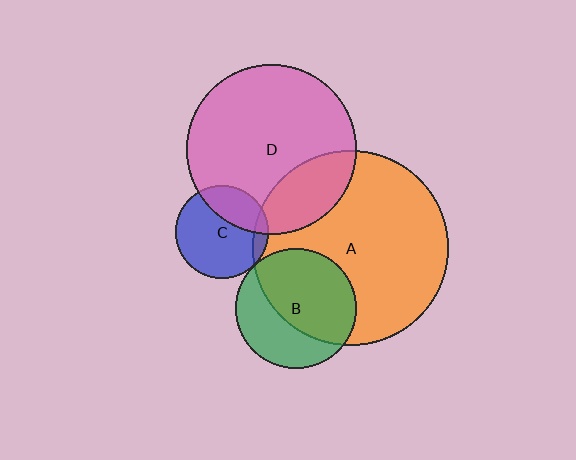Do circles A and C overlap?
Yes.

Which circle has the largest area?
Circle A (orange).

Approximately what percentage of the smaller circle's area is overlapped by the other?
Approximately 10%.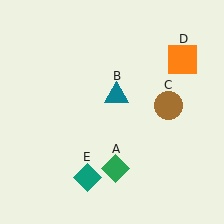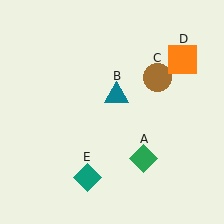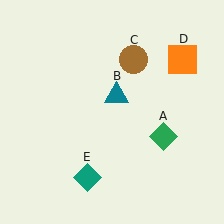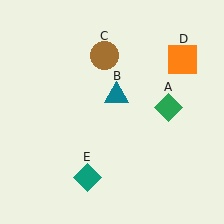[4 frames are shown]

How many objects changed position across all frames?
2 objects changed position: green diamond (object A), brown circle (object C).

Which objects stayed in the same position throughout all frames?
Teal triangle (object B) and orange square (object D) and teal diamond (object E) remained stationary.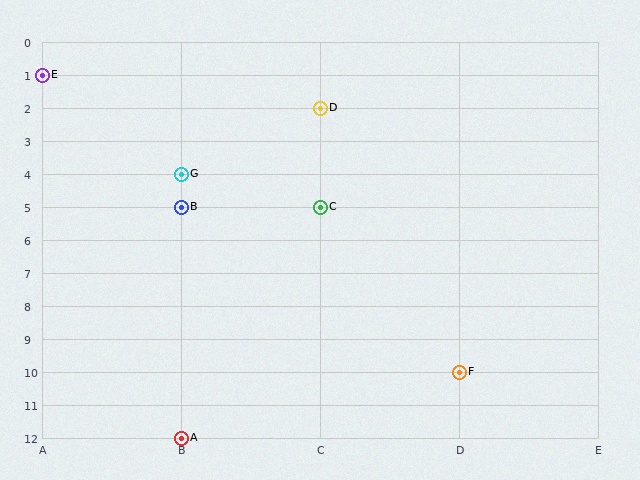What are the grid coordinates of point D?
Point D is at grid coordinates (C, 2).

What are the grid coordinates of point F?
Point F is at grid coordinates (D, 10).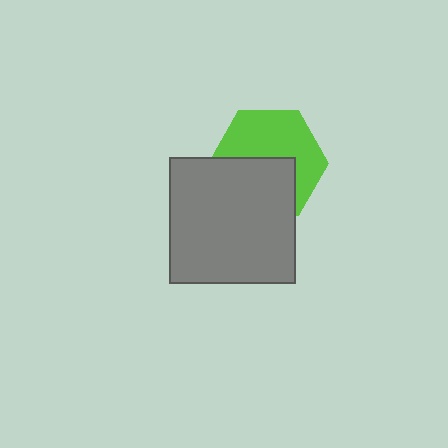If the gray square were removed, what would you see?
You would see the complete lime hexagon.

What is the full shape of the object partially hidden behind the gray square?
The partially hidden object is a lime hexagon.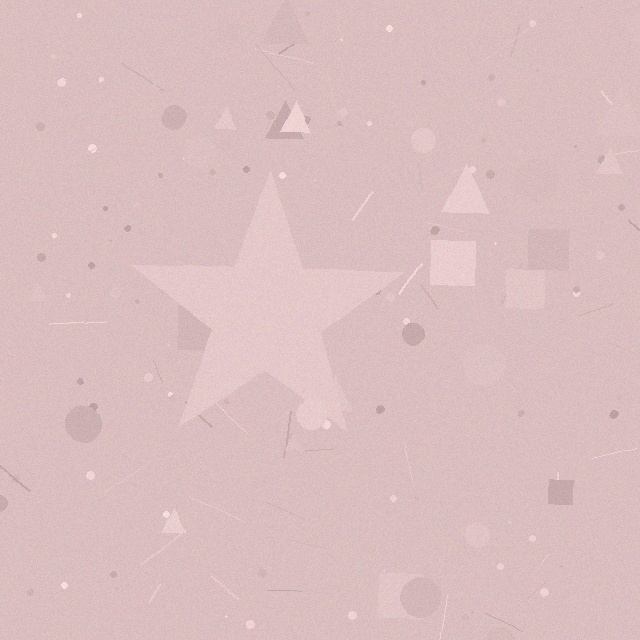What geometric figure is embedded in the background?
A star is embedded in the background.